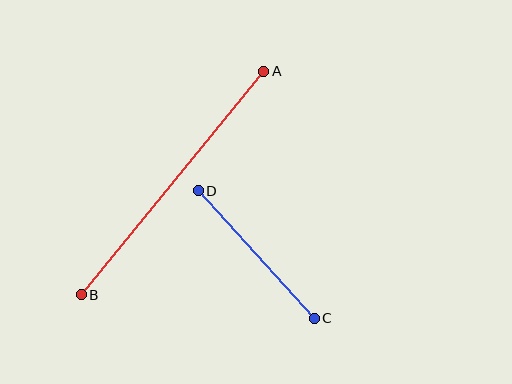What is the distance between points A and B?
The distance is approximately 289 pixels.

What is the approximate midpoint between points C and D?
The midpoint is at approximately (256, 254) pixels.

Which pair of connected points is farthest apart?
Points A and B are farthest apart.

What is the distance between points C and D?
The distance is approximately 172 pixels.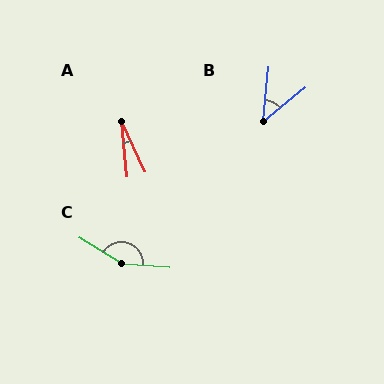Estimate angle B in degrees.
Approximately 46 degrees.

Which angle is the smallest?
A, at approximately 20 degrees.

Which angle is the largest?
C, at approximately 153 degrees.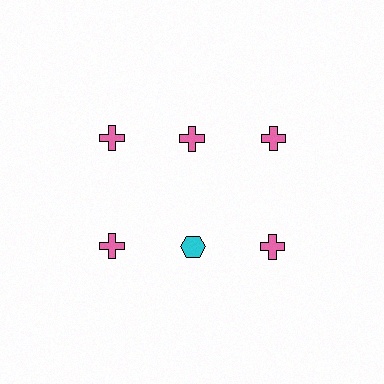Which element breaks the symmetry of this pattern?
The cyan hexagon in the second row, second from left column breaks the symmetry. All other shapes are pink crosses.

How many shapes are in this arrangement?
There are 6 shapes arranged in a grid pattern.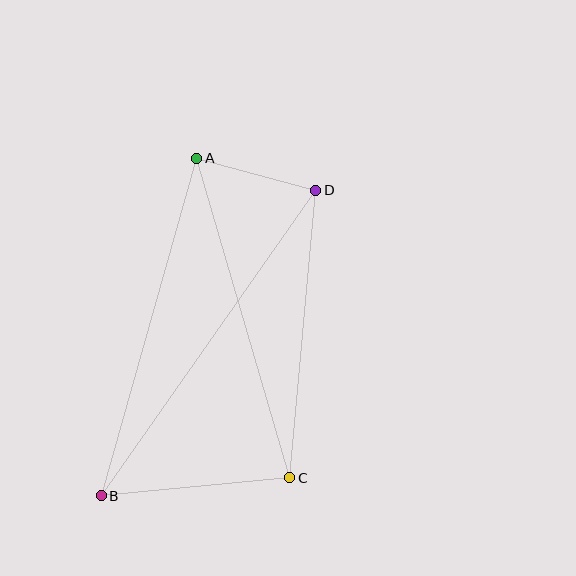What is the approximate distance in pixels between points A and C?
The distance between A and C is approximately 333 pixels.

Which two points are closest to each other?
Points A and D are closest to each other.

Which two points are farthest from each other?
Points B and D are farthest from each other.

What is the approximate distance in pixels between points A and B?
The distance between A and B is approximately 351 pixels.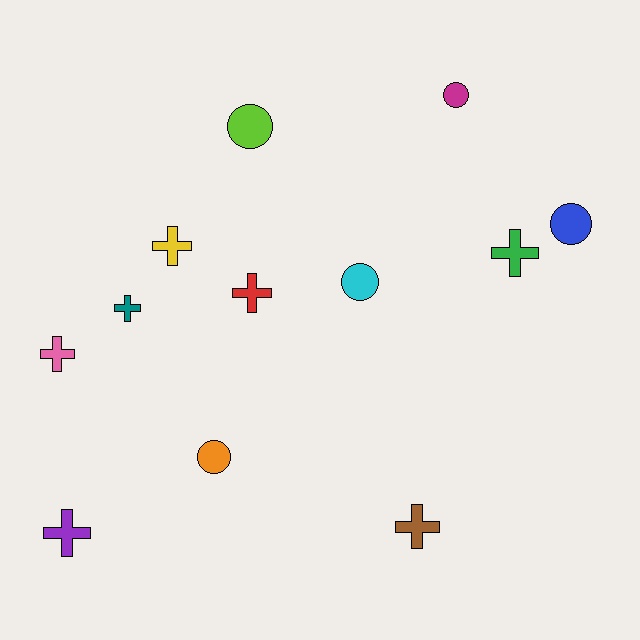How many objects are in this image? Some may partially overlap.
There are 12 objects.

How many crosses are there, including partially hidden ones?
There are 7 crosses.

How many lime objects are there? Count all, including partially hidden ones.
There is 1 lime object.